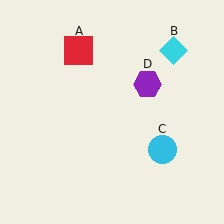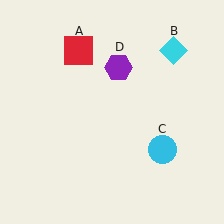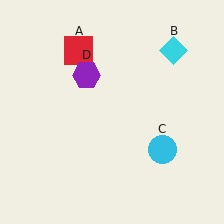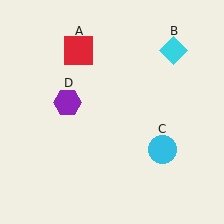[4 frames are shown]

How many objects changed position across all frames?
1 object changed position: purple hexagon (object D).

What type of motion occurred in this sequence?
The purple hexagon (object D) rotated counterclockwise around the center of the scene.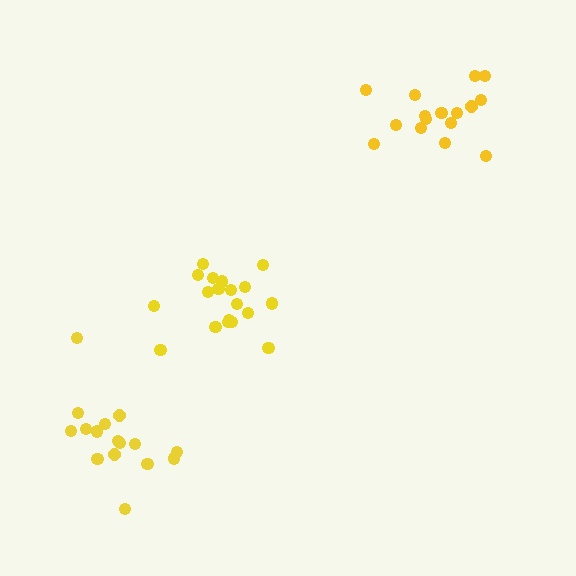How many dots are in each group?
Group 1: 19 dots, Group 2: 16 dots, Group 3: 16 dots (51 total).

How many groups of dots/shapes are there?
There are 3 groups.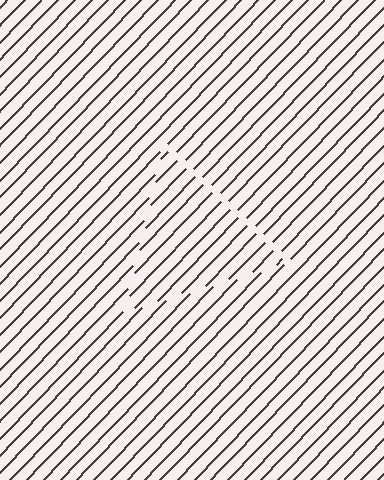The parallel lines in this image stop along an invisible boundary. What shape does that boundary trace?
An illusory triangle. The interior of the shape contains the same grating, shifted by half a period — the contour is defined by the phase discontinuity where line-ends from the inner and outer gratings abut.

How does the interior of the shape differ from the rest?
The interior of the shape contains the same grating, shifted by half a period — the contour is defined by the phase discontinuity where line-ends from the inner and outer gratings abut.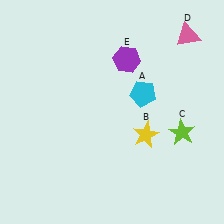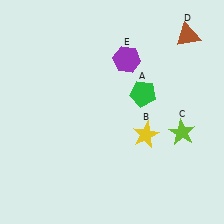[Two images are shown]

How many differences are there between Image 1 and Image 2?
There are 2 differences between the two images.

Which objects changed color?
A changed from cyan to green. D changed from pink to brown.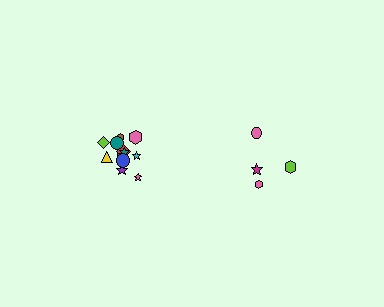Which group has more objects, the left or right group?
The left group.